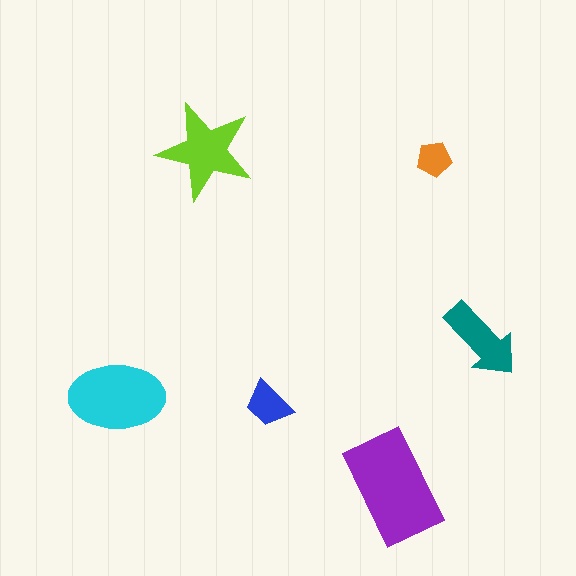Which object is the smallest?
The orange pentagon.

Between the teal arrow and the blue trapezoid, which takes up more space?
The teal arrow.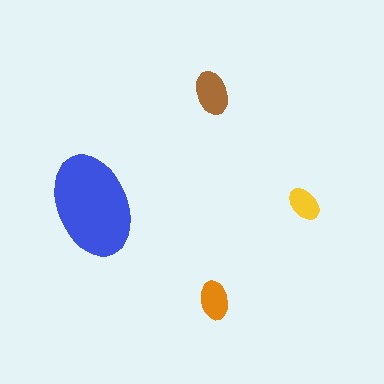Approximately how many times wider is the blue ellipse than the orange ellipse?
About 2.5 times wider.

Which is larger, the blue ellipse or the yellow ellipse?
The blue one.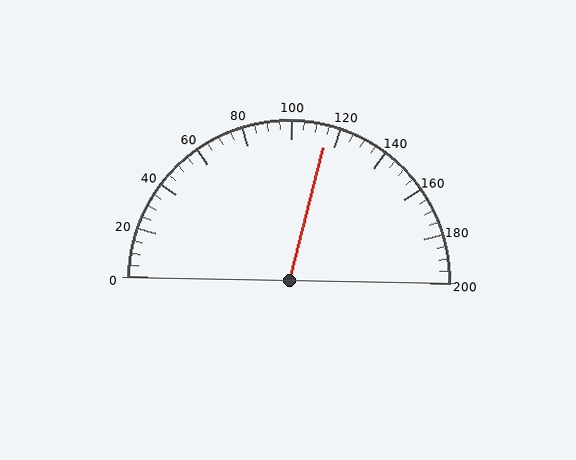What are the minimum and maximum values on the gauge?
The gauge ranges from 0 to 200.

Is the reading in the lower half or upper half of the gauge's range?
The reading is in the upper half of the range (0 to 200).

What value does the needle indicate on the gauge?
The needle indicates approximately 115.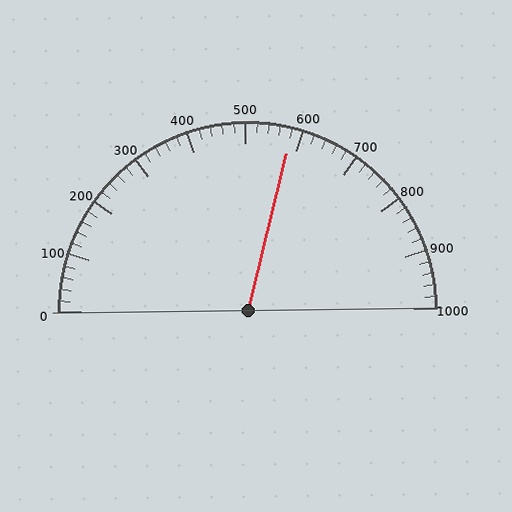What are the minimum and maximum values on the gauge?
The gauge ranges from 0 to 1000.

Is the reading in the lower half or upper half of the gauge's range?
The reading is in the upper half of the range (0 to 1000).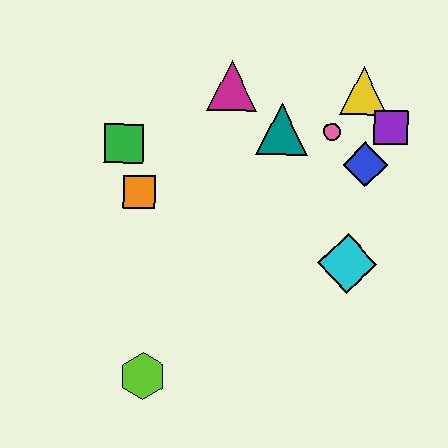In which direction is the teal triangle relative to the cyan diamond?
The teal triangle is above the cyan diamond.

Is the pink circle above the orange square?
Yes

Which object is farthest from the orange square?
The purple square is farthest from the orange square.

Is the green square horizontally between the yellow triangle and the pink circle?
No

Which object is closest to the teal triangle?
The pink circle is closest to the teal triangle.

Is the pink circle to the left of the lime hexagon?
No